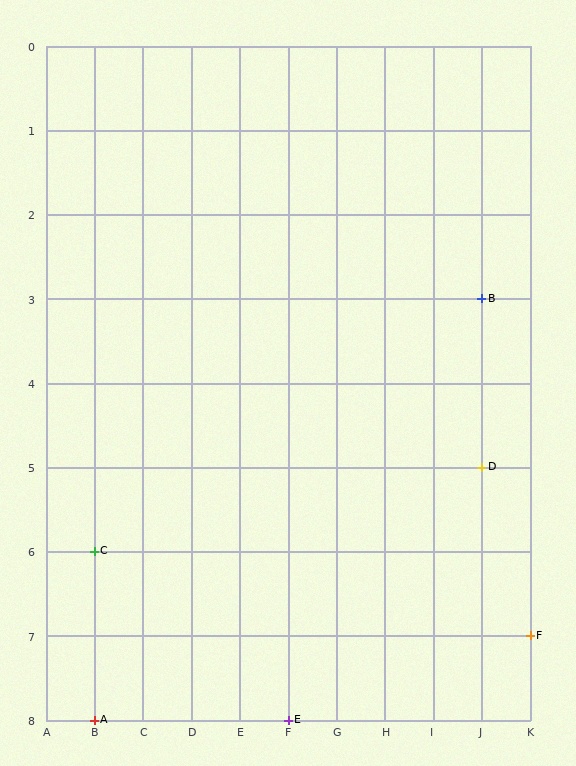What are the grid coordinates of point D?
Point D is at grid coordinates (J, 5).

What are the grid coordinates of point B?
Point B is at grid coordinates (J, 3).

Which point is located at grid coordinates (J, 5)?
Point D is at (J, 5).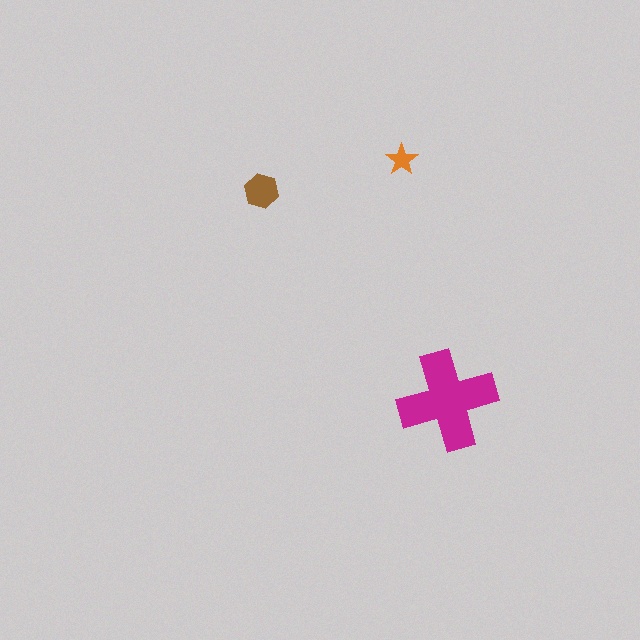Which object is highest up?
The orange star is topmost.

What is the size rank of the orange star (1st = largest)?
3rd.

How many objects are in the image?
There are 3 objects in the image.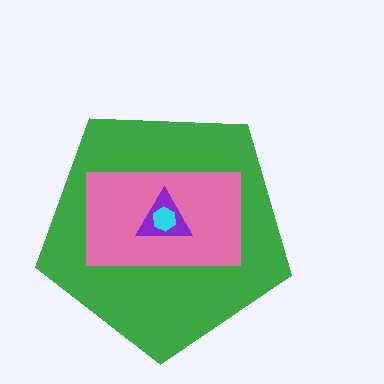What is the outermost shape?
The green pentagon.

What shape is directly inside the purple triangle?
The cyan hexagon.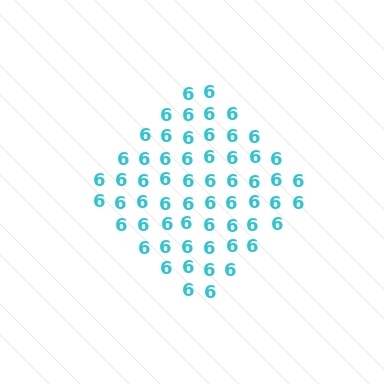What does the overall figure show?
The overall figure shows a diamond.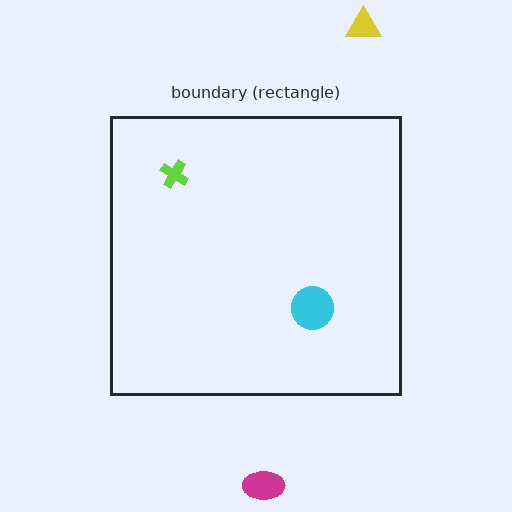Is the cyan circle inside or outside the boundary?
Inside.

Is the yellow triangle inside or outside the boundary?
Outside.